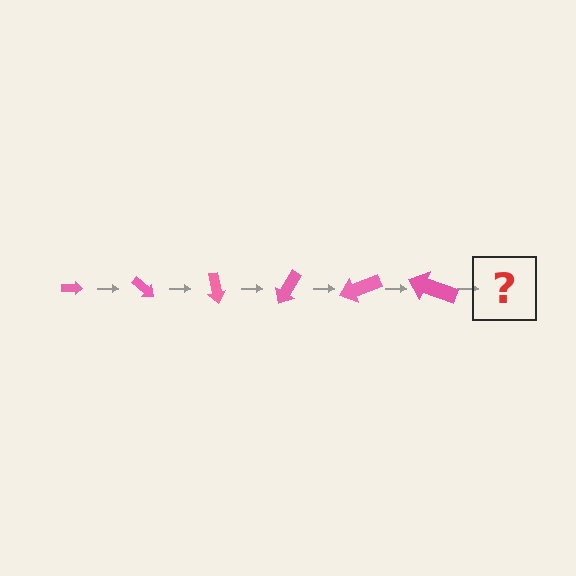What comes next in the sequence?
The next element should be an arrow, larger than the previous one and rotated 240 degrees from the start.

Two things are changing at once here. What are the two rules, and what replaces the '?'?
The two rules are that the arrow grows larger each step and it rotates 40 degrees each step. The '?' should be an arrow, larger than the previous one and rotated 240 degrees from the start.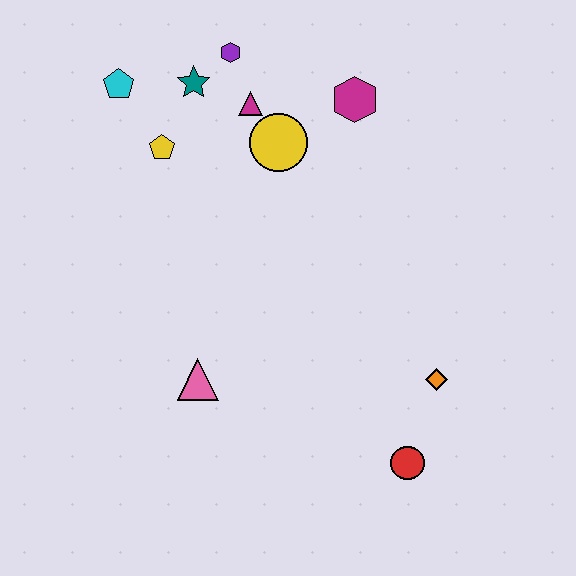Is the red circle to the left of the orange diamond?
Yes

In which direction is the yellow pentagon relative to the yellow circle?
The yellow pentagon is to the left of the yellow circle.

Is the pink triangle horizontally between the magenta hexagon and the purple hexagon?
No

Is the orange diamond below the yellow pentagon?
Yes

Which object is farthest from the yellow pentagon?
The red circle is farthest from the yellow pentagon.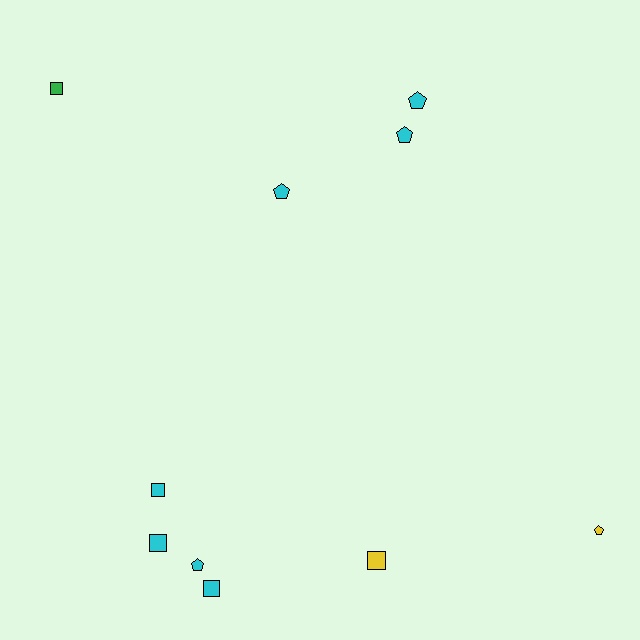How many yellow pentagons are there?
There is 1 yellow pentagon.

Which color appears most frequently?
Cyan, with 7 objects.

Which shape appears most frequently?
Pentagon, with 5 objects.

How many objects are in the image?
There are 10 objects.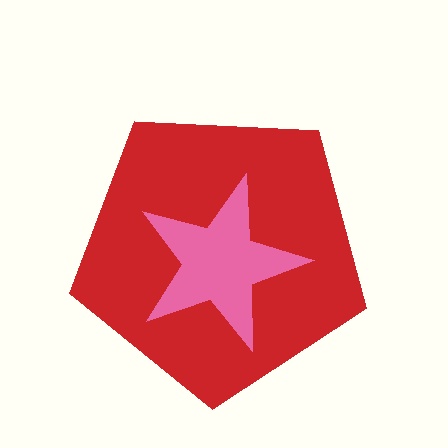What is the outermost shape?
The red pentagon.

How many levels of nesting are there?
2.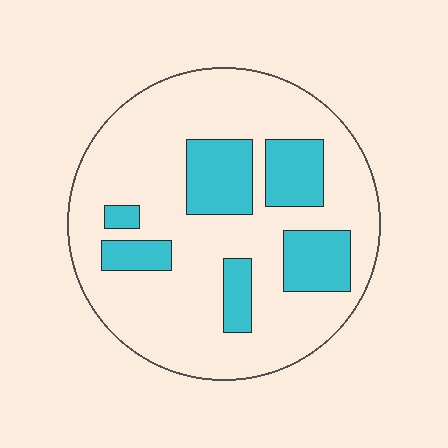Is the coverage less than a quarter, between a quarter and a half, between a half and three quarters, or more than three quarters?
Less than a quarter.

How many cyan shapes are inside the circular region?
6.